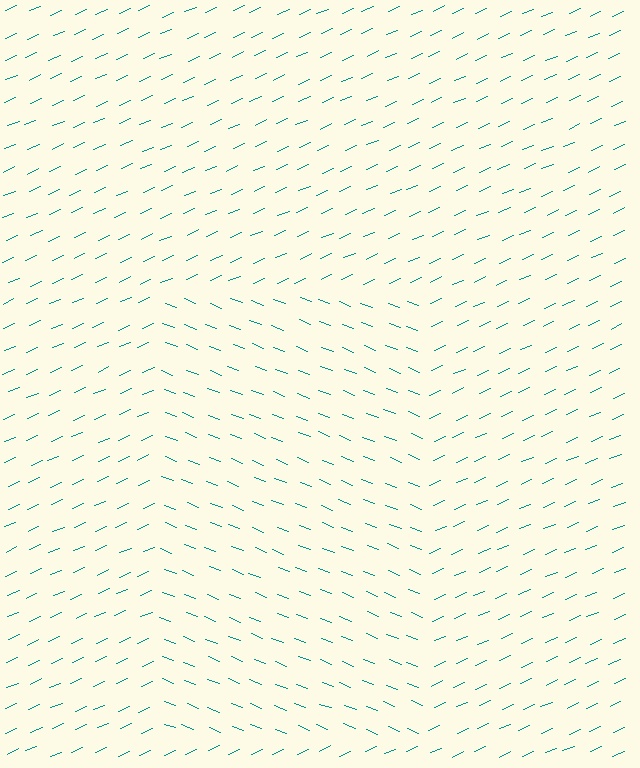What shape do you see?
I see a rectangle.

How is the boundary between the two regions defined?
The boundary is defined purely by a change in line orientation (approximately 45 degrees difference). All lines are the same color and thickness.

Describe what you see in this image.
The image is filled with small teal line segments. A rectangle region in the image has lines oriented differently from the surrounding lines, creating a visible texture boundary.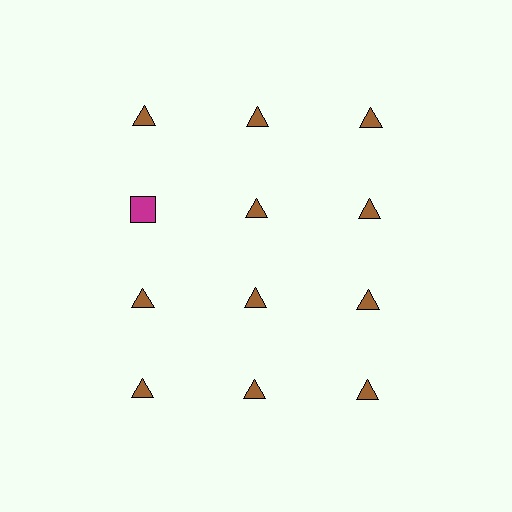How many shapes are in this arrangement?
There are 12 shapes arranged in a grid pattern.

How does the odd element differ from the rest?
It differs in both color (magenta instead of brown) and shape (square instead of triangle).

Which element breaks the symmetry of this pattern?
The magenta square in the second row, leftmost column breaks the symmetry. All other shapes are brown triangles.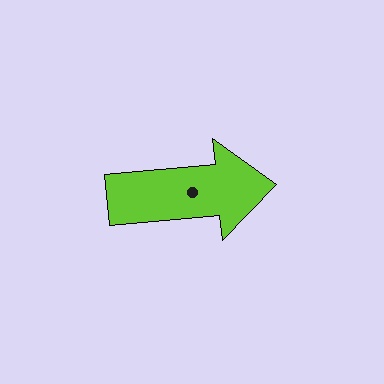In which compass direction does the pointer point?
East.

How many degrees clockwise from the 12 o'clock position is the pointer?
Approximately 85 degrees.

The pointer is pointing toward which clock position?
Roughly 3 o'clock.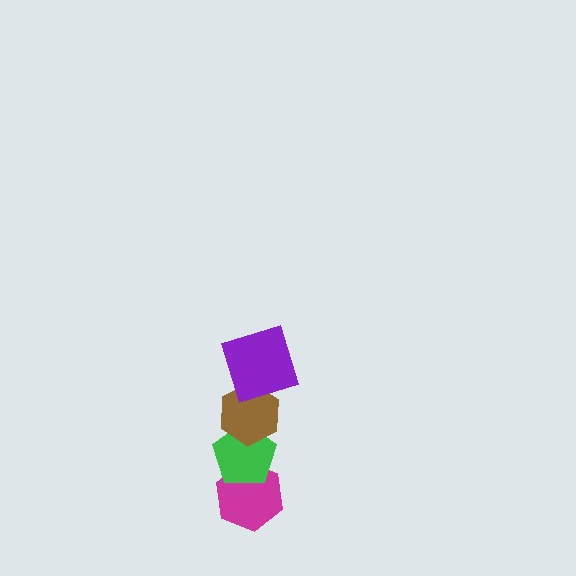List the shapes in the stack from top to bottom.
From top to bottom: the purple square, the brown hexagon, the green pentagon, the magenta hexagon.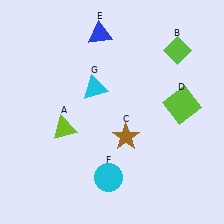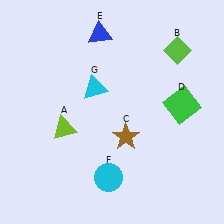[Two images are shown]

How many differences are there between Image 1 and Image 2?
There is 1 difference between the two images.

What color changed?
The square (D) changed from lime in Image 1 to green in Image 2.